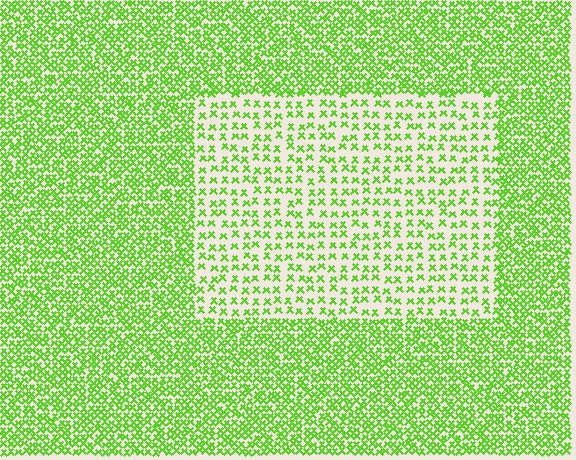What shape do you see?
I see a rectangle.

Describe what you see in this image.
The image contains small lime elements arranged at two different densities. A rectangle-shaped region is visible where the elements are less densely packed than the surrounding area.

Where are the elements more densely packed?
The elements are more densely packed outside the rectangle boundary.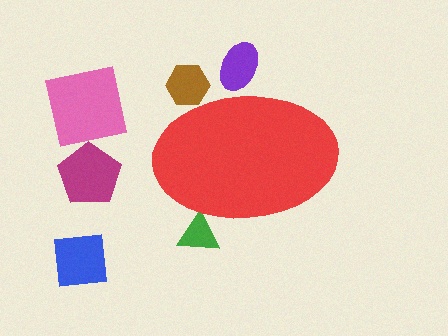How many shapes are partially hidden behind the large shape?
3 shapes are partially hidden.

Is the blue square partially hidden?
No, the blue square is fully visible.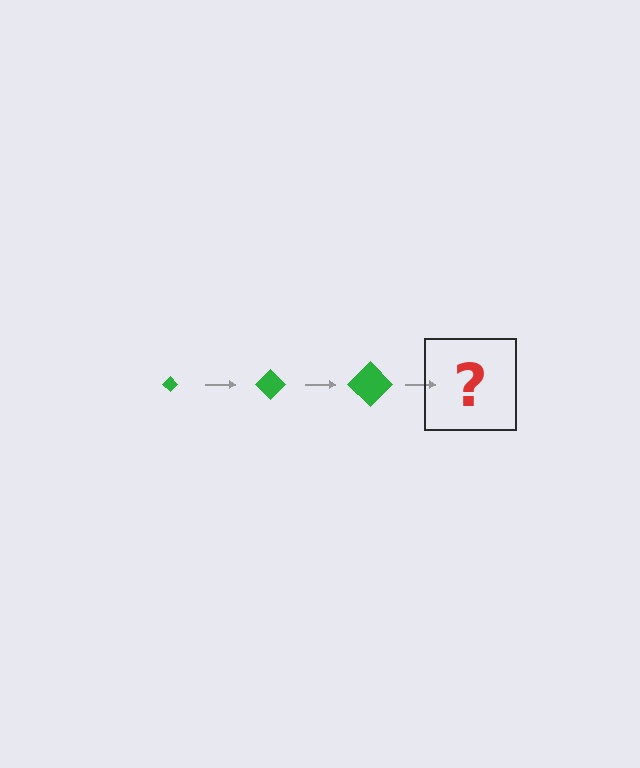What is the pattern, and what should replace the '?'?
The pattern is that the diamond gets progressively larger each step. The '?' should be a green diamond, larger than the previous one.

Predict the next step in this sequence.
The next step is a green diamond, larger than the previous one.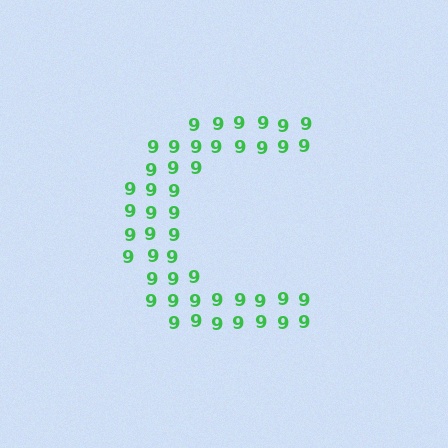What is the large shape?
The large shape is the letter C.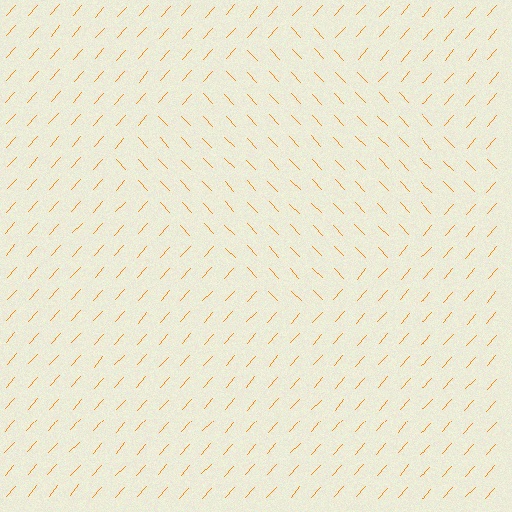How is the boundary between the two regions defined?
The boundary is defined purely by a change in line orientation (approximately 85 degrees difference). All lines are the same color and thickness.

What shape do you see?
I see a diamond.